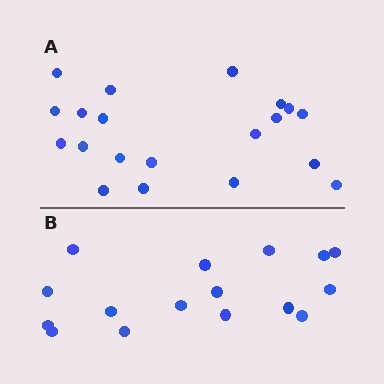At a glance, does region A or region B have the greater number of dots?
Region A (the top region) has more dots.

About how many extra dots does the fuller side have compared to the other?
Region A has about 4 more dots than region B.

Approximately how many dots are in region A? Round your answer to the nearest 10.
About 20 dots.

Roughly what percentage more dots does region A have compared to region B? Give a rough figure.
About 25% more.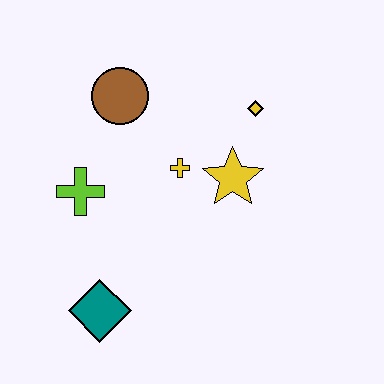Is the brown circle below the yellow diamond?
No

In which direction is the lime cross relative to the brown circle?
The lime cross is below the brown circle.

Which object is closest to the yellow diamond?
The yellow star is closest to the yellow diamond.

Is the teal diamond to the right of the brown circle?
No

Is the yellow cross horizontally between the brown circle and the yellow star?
Yes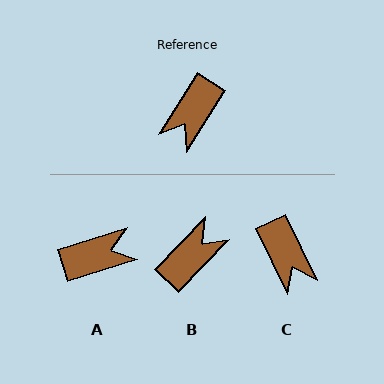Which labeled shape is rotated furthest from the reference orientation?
B, about 168 degrees away.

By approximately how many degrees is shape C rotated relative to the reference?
Approximately 58 degrees counter-clockwise.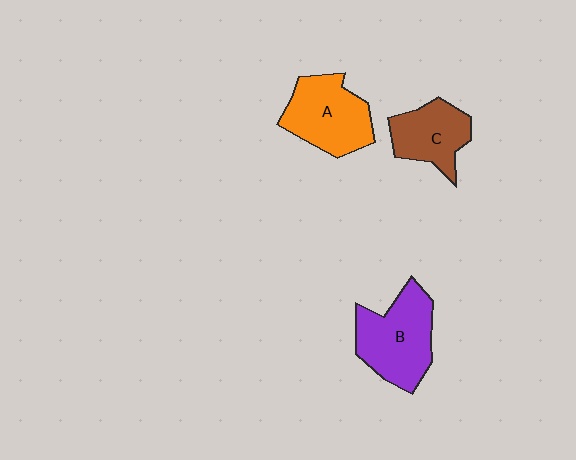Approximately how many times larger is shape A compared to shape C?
Approximately 1.3 times.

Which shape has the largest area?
Shape B (purple).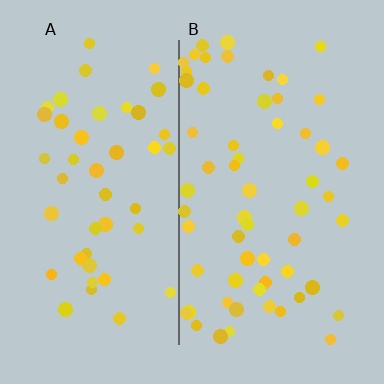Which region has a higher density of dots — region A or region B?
B (the right).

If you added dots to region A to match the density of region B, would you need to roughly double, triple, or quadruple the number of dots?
Approximately double.